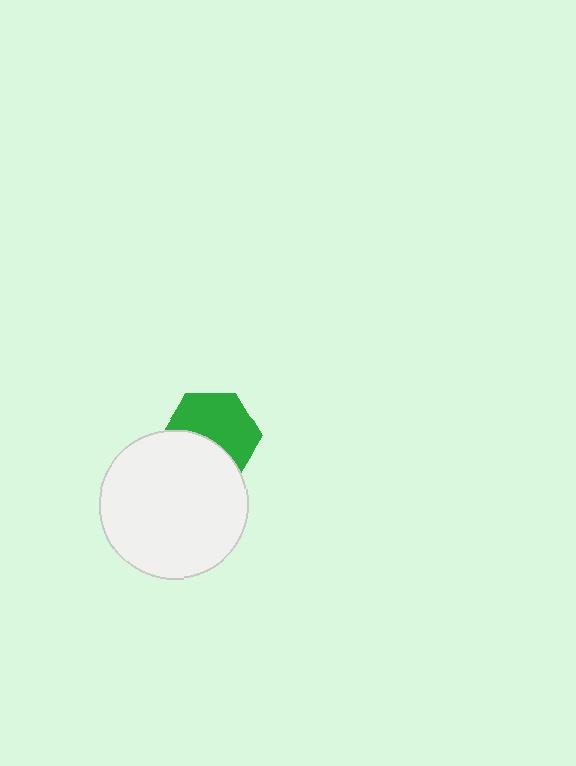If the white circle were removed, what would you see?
You would see the complete green hexagon.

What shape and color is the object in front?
The object in front is a white circle.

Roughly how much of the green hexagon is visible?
About half of it is visible (roughly 59%).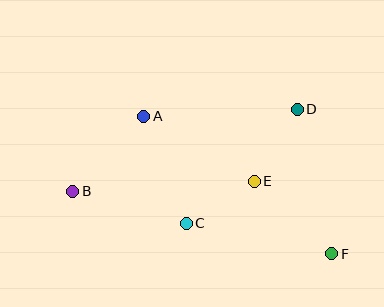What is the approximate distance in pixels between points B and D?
The distance between B and D is approximately 239 pixels.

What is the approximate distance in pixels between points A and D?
The distance between A and D is approximately 154 pixels.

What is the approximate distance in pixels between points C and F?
The distance between C and F is approximately 149 pixels.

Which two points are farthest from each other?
Points B and F are farthest from each other.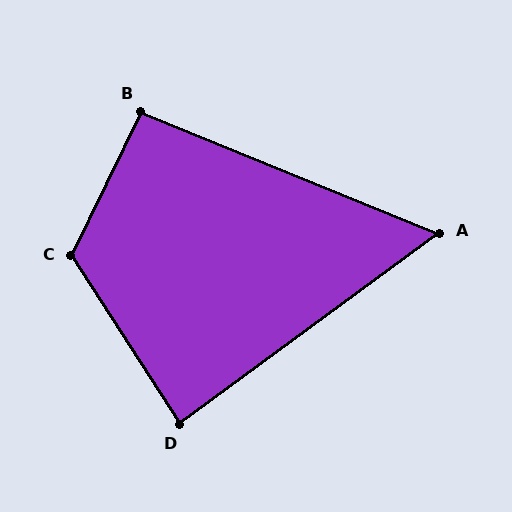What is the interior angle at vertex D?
Approximately 86 degrees (approximately right).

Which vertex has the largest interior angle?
C, at approximately 121 degrees.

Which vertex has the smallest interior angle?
A, at approximately 59 degrees.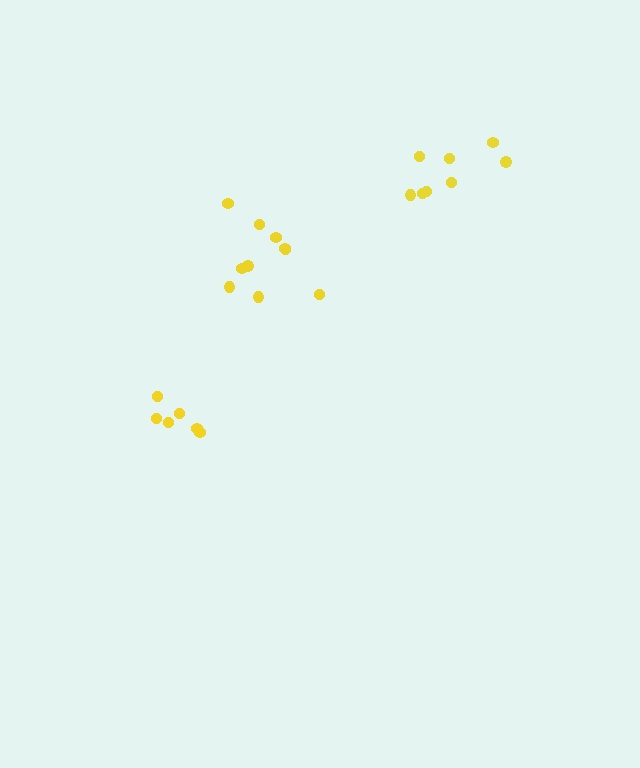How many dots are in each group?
Group 1: 8 dots, Group 2: 6 dots, Group 3: 10 dots (24 total).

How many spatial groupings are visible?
There are 3 spatial groupings.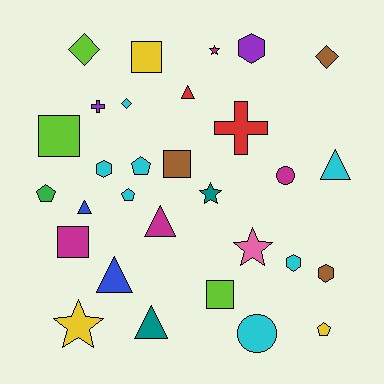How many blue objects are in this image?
There are 2 blue objects.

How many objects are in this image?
There are 30 objects.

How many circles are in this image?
There are 2 circles.